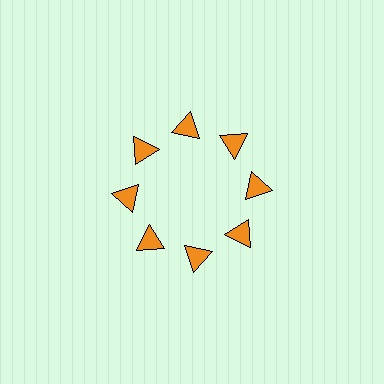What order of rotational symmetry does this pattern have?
This pattern has 8-fold rotational symmetry.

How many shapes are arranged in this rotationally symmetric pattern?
There are 8 shapes, arranged in 8 groups of 1.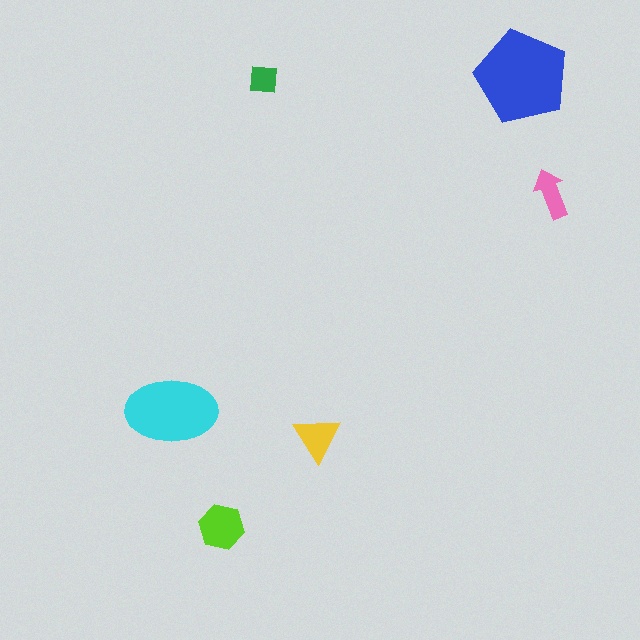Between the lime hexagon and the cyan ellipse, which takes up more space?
The cyan ellipse.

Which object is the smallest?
The green square.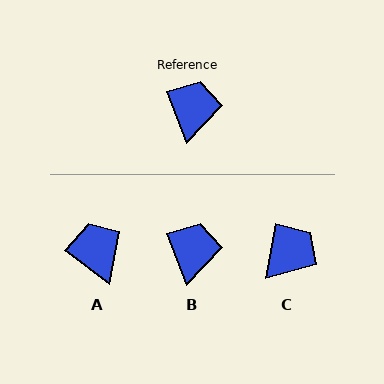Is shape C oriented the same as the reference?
No, it is off by about 31 degrees.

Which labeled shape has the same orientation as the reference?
B.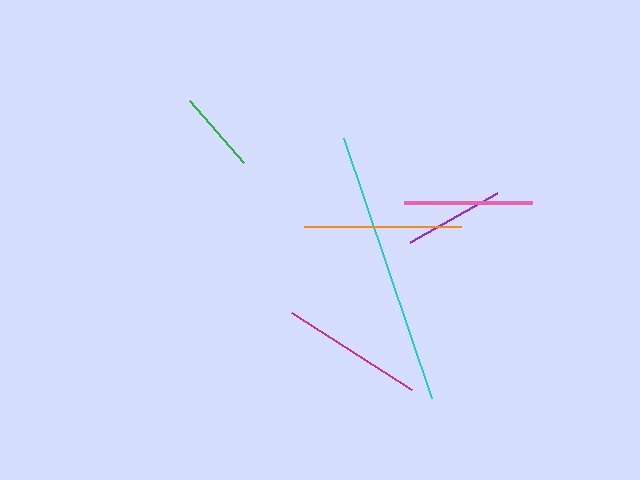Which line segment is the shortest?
The green line is the shortest at approximately 83 pixels.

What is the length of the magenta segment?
The magenta segment is approximately 143 pixels long.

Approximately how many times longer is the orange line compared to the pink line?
The orange line is approximately 1.2 times the length of the pink line.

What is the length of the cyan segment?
The cyan segment is approximately 275 pixels long.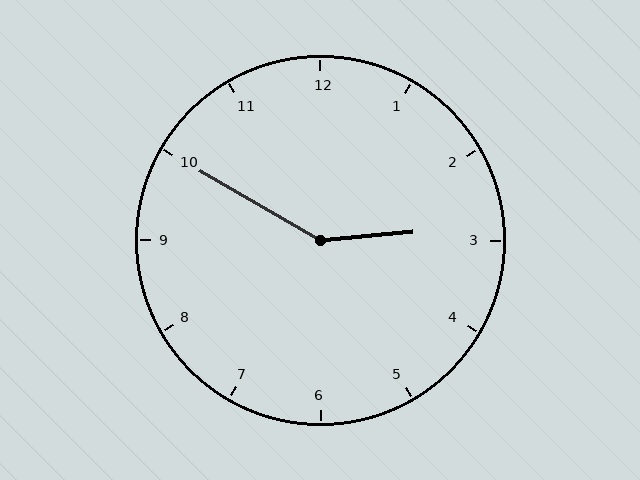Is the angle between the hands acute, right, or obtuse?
It is obtuse.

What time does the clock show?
2:50.